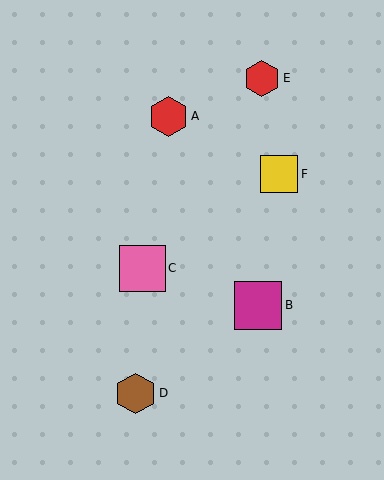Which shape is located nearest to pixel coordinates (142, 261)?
The pink square (labeled C) at (142, 268) is nearest to that location.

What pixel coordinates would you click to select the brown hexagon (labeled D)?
Click at (135, 393) to select the brown hexagon D.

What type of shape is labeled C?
Shape C is a pink square.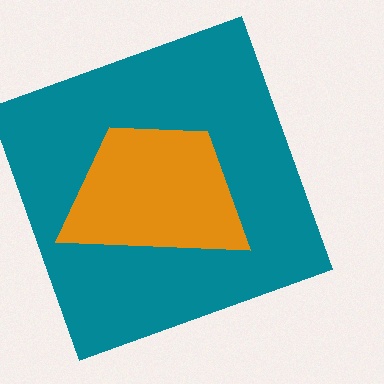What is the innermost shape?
The orange trapezoid.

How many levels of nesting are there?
2.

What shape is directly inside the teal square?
The orange trapezoid.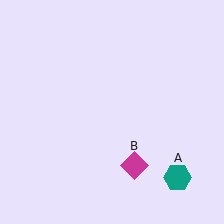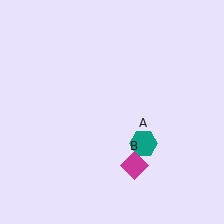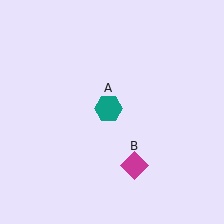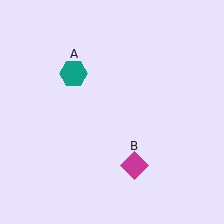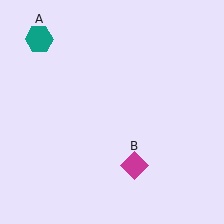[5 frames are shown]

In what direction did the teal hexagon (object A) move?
The teal hexagon (object A) moved up and to the left.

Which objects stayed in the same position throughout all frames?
Magenta diamond (object B) remained stationary.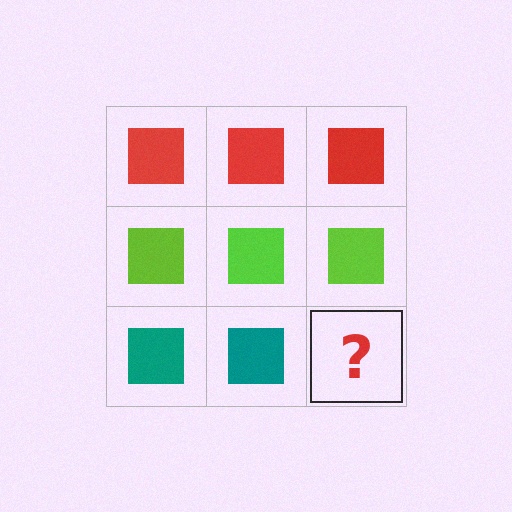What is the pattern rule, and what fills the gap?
The rule is that each row has a consistent color. The gap should be filled with a teal square.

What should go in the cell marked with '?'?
The missing cell should contain a teal square.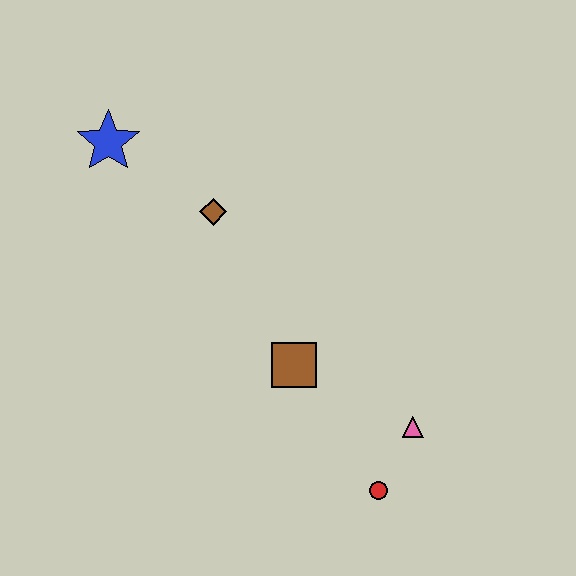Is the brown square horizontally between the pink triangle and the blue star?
Yes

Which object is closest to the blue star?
The brown diamond is closest to the blue star.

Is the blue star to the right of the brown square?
No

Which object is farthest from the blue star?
The red circle is farthest from the blue star.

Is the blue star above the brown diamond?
Yes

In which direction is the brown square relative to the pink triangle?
The brown square is to the left of the pink triangle.